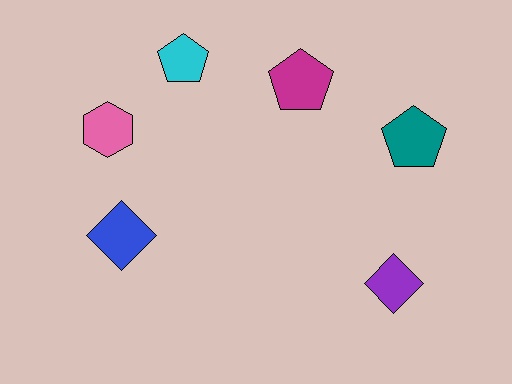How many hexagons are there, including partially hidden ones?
There is 1 hexagon.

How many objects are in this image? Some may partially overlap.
There are 6 objects.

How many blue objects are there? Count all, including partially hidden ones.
There is 1 blue object.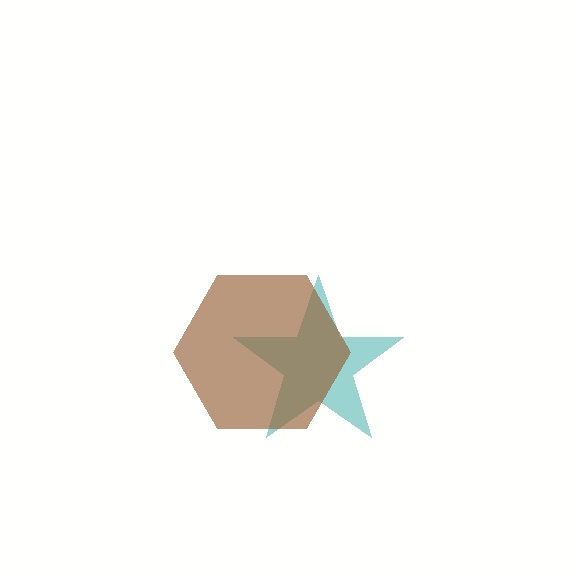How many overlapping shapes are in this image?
There are 2 overlapping shapes in the image.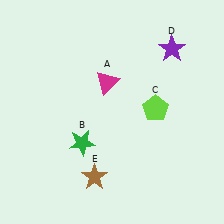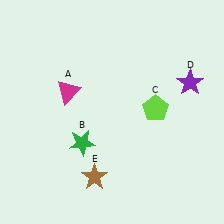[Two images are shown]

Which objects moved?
The objects that moved are: the magenta triangle (A), the purple star (D).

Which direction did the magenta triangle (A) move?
The magenta triangle (A) moved left.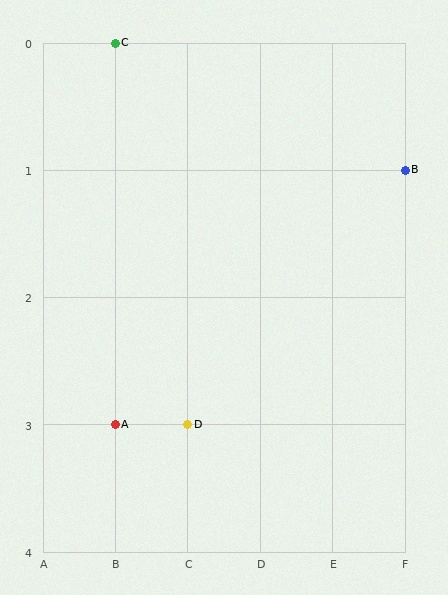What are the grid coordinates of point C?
Point C is at grid coordinates (B, 0).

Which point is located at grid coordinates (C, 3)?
Point D is at (C, 3).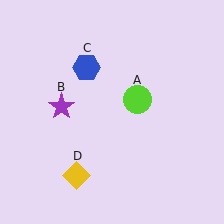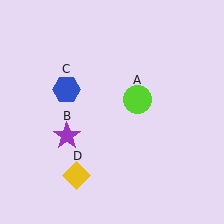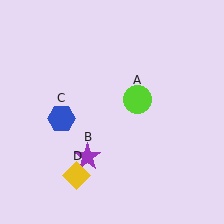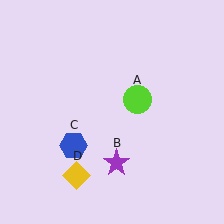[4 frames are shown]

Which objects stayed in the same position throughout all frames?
Lime circle (object A) and yellow diamond (object D) remained stationary.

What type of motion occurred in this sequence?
The purple star (object B), blue hexagon (object C) rotated counterclockwise around the center of the scene.